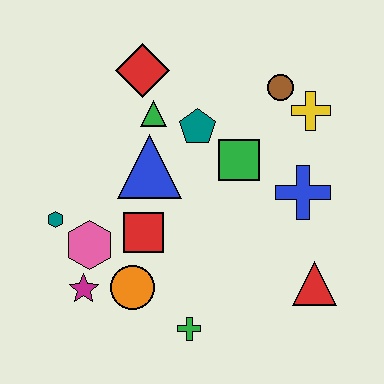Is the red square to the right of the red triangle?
No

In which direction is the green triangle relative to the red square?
The green triangle is above the red square.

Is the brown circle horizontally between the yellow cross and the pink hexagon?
Yes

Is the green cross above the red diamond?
No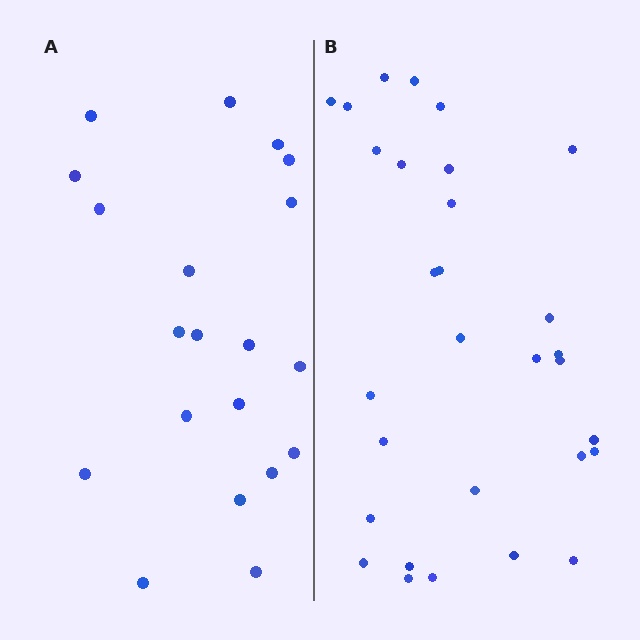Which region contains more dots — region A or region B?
Region B (the right region) has more dots.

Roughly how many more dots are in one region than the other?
Region B has roughly 10 or so more dots than region A.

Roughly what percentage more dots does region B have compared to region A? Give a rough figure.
About 50% more.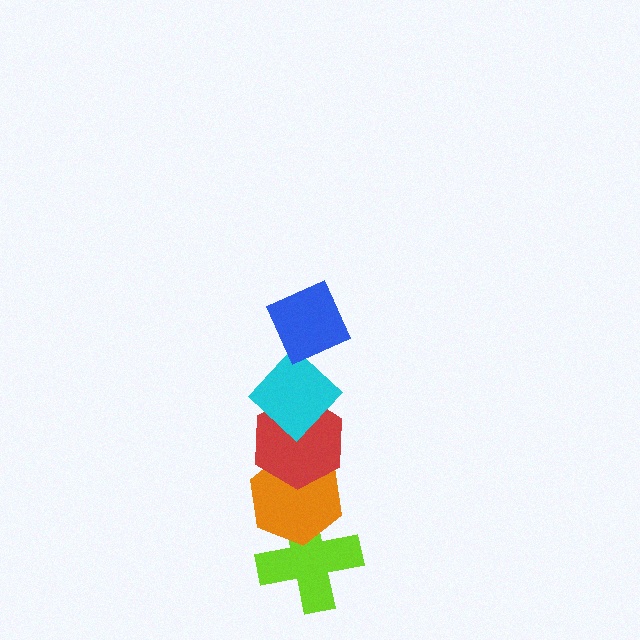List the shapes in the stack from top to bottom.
From top to bottom: the blue diamond, the cyan diamond, the red hexagon, the orange hexagon, the lime cross.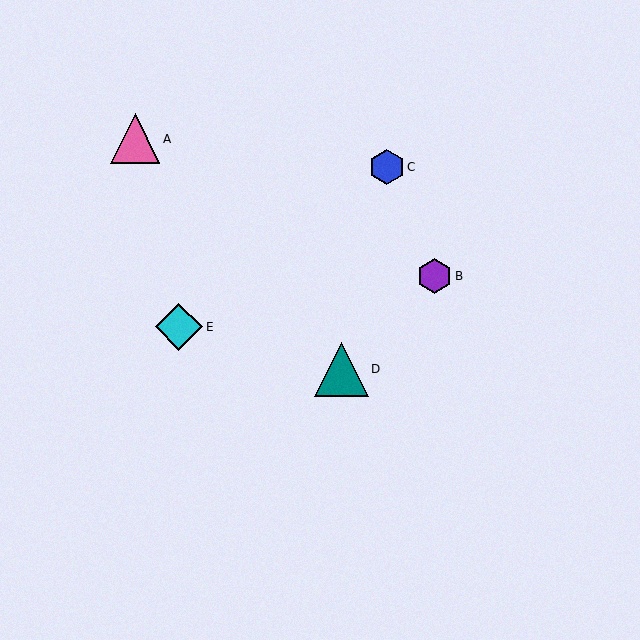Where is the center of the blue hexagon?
The center of the blue hexagon is at (387, 167).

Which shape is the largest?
The teal triangle (labeled D) is the largest.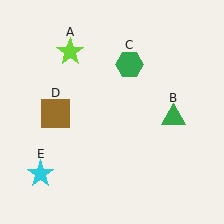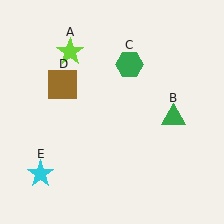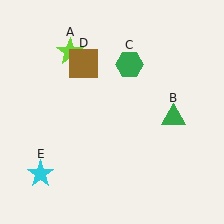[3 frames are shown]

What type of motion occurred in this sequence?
The brown square (object D) rotated clockwise around the center of the scene.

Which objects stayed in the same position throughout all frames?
Lime star (object A) and green triangle (object B) and green hexagon (object C) and cyan star (object E) remained stationary.